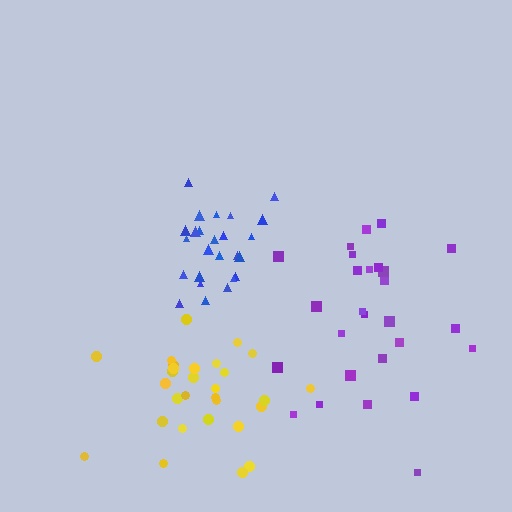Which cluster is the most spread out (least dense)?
Purple.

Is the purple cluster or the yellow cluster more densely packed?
Yellow.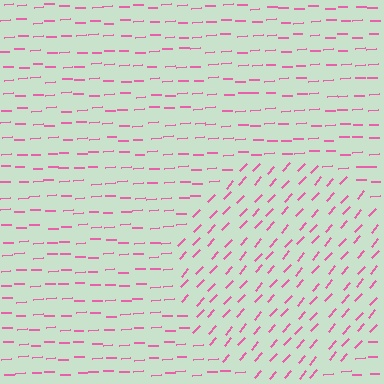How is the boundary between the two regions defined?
The boundary is defined purely by a change in line orientation (approximately 45 degrees difference). All lines are the same color and thickness.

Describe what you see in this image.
The image is filled with small pink line segments. A circle region in the image has lines oriented differently from the surrounding lines, creating a visible texture boundary.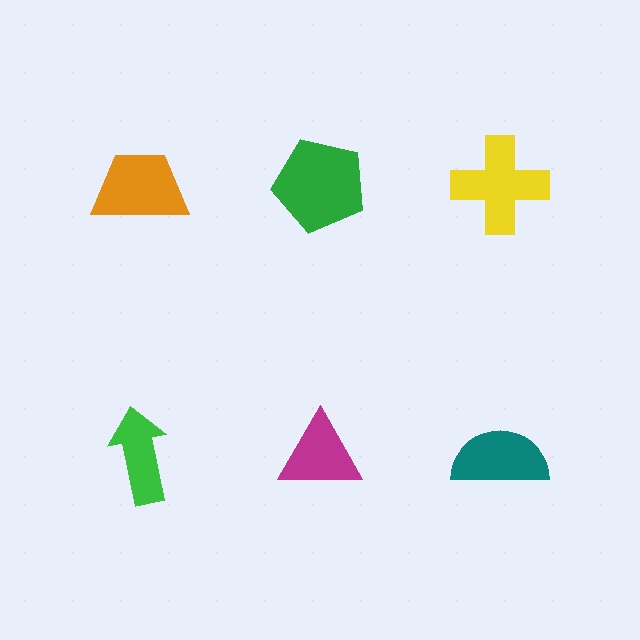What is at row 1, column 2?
A green pentagon.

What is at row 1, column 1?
An orange trapezoid.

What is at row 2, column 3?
A teal semicircle.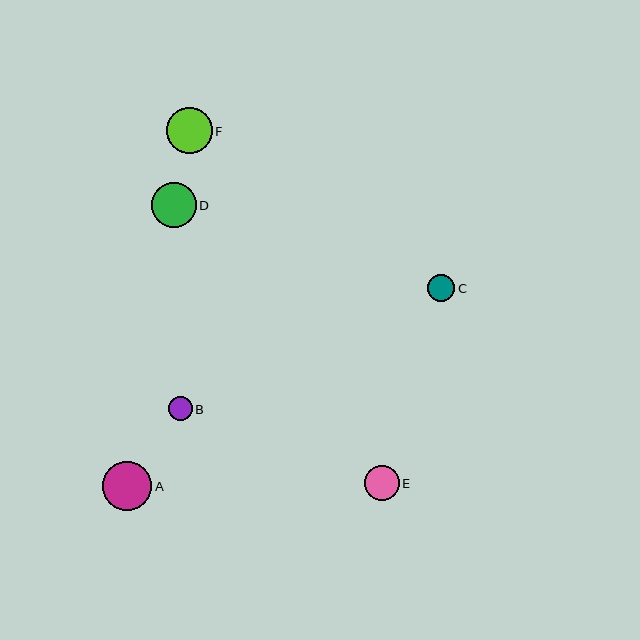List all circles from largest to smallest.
From largest to smallest: A, F, D, E, C, B.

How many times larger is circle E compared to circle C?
Circle E is approximately 1.3 times the size of circle C.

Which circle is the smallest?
Circle B is the smallest with a size of approximately 24 pixels.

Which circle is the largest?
Circle A is the largest with a size of approximately 49 pixels.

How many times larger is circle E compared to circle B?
Circle E is approximately 1.5 times the size of circle B.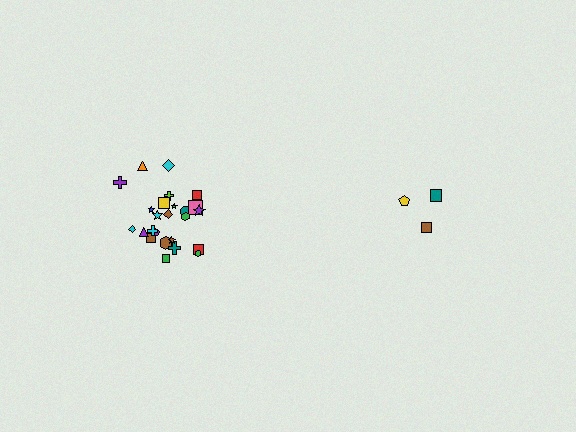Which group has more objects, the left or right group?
The left group.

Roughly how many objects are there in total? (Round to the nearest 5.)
Roughly 30 objects in total.